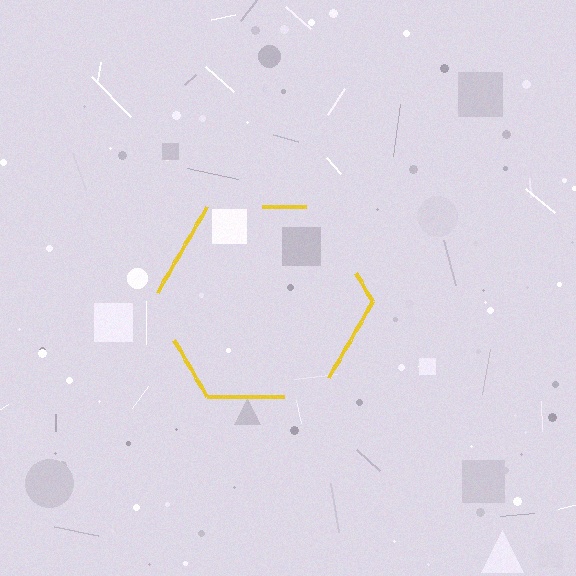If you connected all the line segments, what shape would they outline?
They would outline a hexagon.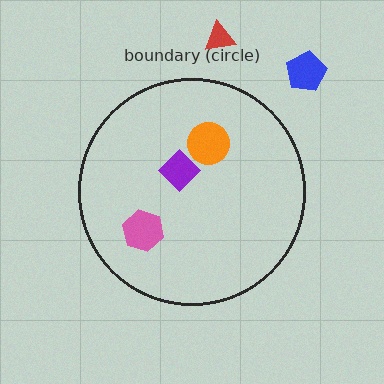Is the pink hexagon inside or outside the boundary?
Inside.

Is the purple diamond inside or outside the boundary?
Inside.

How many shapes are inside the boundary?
3 inside, 2 outside.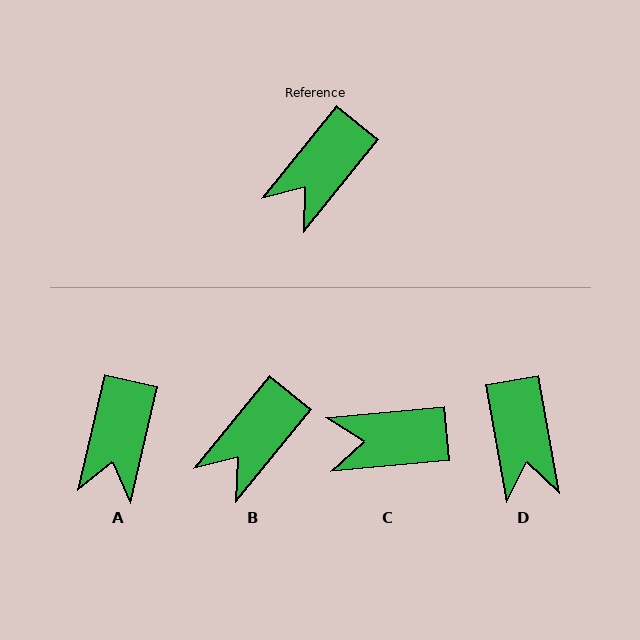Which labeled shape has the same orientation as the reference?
B.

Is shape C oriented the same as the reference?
No, it is off by about 45 degrees.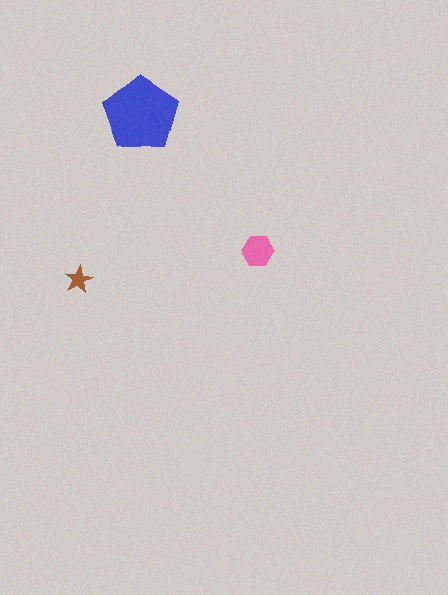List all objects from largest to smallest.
The blue pentagon, the pink hexagon, the brown star.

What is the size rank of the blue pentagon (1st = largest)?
1st.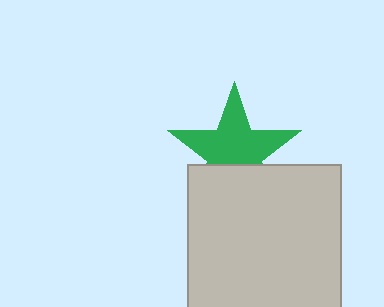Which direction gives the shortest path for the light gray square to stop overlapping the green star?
Moving down gives the shortest separation.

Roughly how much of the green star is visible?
Most of it is visible (roughly 66%).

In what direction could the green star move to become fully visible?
The green star could move up. That would shift it out from behind the light gray square entirely.